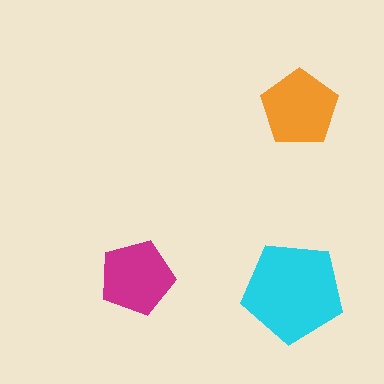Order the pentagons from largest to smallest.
the cyan one, the orange one, the magenta one.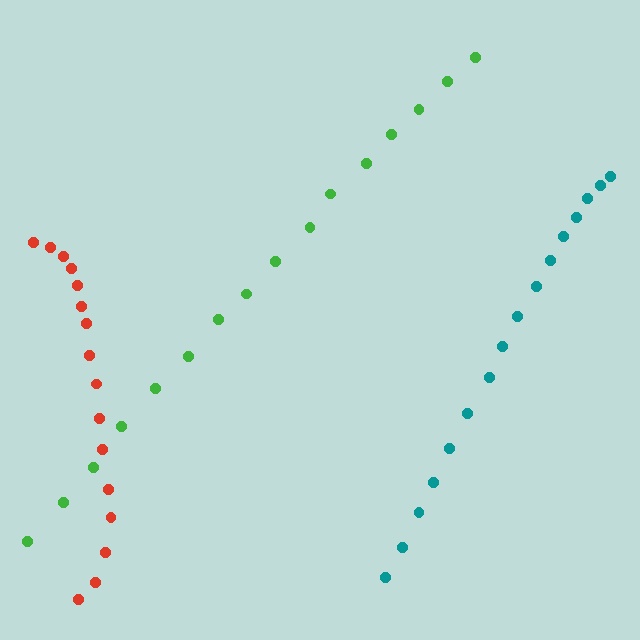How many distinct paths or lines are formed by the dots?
There are 3 distinct paths.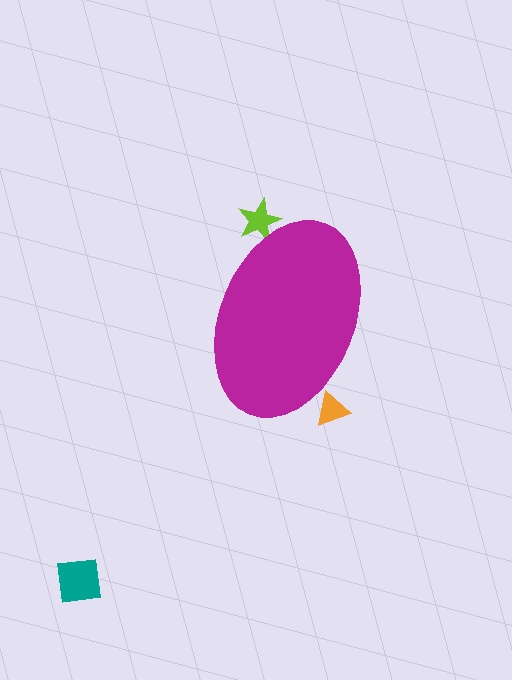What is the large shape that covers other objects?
A magenta ellipse.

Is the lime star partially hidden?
Yes, the lime star is partially hidden behind the magenta ellipse.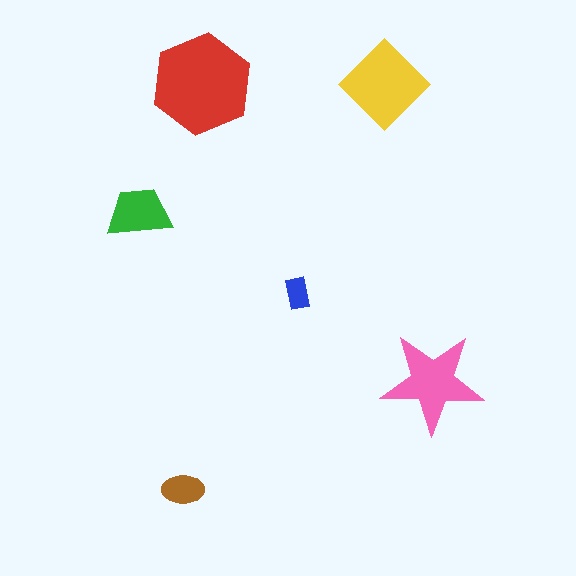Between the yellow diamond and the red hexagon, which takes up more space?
The red hexagon.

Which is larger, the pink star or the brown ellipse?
The pink star.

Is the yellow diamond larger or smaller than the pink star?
Larger.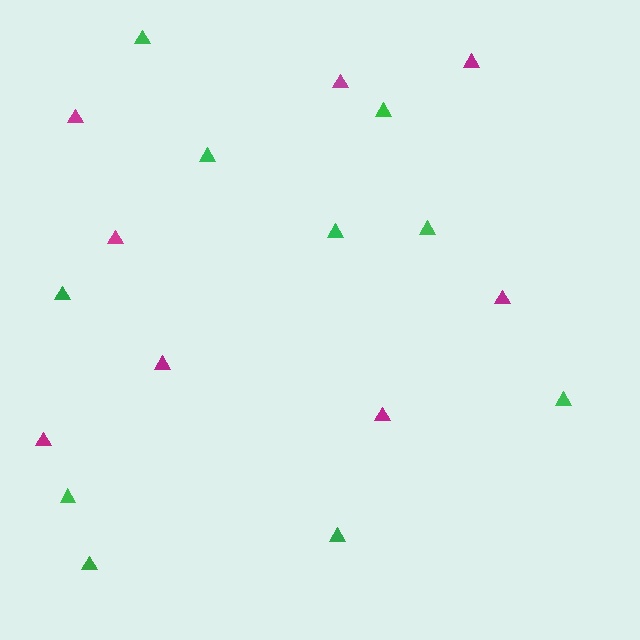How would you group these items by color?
There are 2 groups: one group of magenta triangles (8) and one group of green triangles (10).